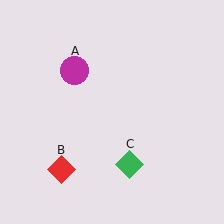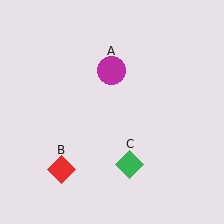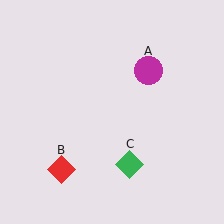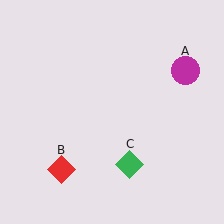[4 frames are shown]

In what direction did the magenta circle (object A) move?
The magenta circle (object A) moved right.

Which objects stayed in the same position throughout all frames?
Red diamond (object B) and green diamond (object C) remained stationary.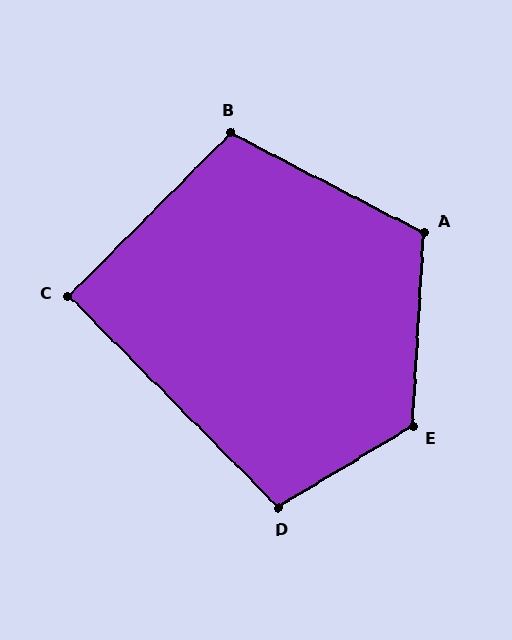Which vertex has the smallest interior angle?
C, at approximately 90 degrees.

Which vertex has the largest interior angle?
E, at approximately 125 degrees.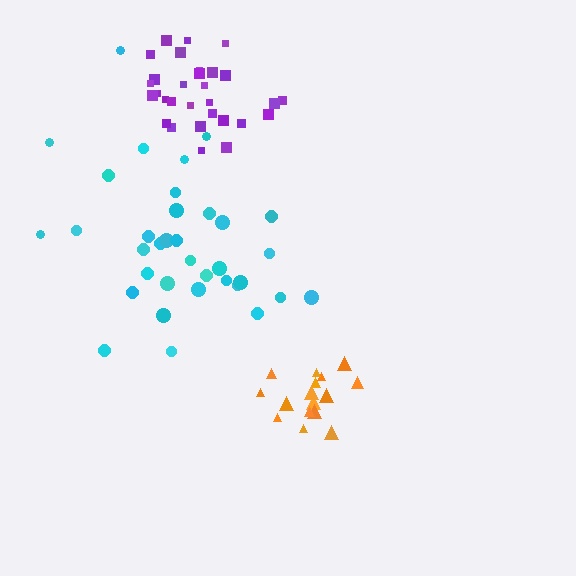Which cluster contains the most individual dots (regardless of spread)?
Cyan (35).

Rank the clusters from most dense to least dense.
purple, orange, cyan.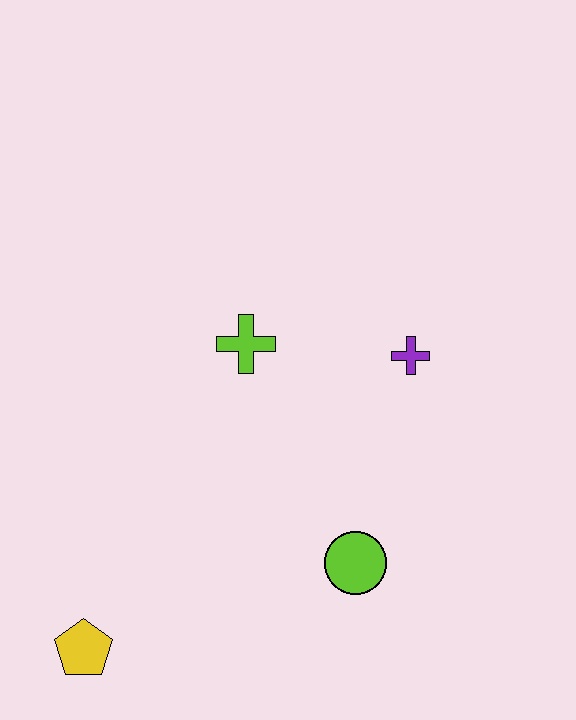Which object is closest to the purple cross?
The lime cross is closest to the purple cross.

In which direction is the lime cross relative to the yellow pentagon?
The lime cross is above the yellow pentagon.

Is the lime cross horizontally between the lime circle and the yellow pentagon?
Yes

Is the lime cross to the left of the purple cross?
Yes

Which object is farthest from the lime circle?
The yellow pentagon is farthest from the lime circle.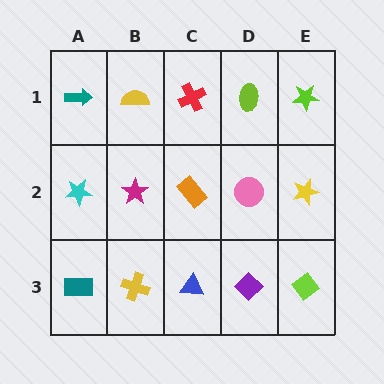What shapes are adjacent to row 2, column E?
A lime star (row 1, column E), a lime diamond (row 3, column E), a pink circle (row 2, column D).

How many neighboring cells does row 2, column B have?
4.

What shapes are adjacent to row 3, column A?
A cyan star (row 2, column A), a yellow cross (row 3, column B).